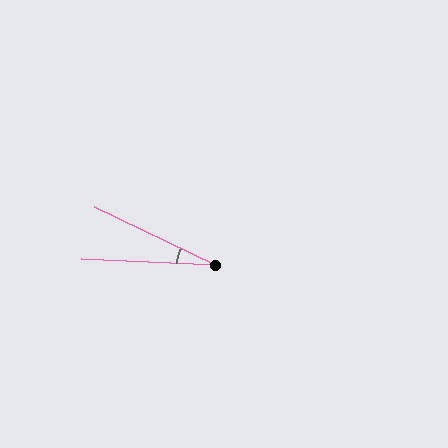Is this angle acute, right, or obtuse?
It is acute.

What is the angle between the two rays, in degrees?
Approximately 23 degrees.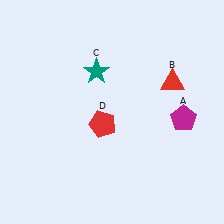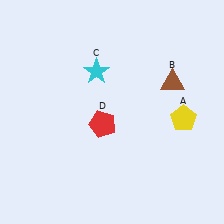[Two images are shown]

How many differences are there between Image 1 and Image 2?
There are 3 differences between the two images.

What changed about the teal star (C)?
In Image 1, C is teal. In Image 2, it changed to cyan.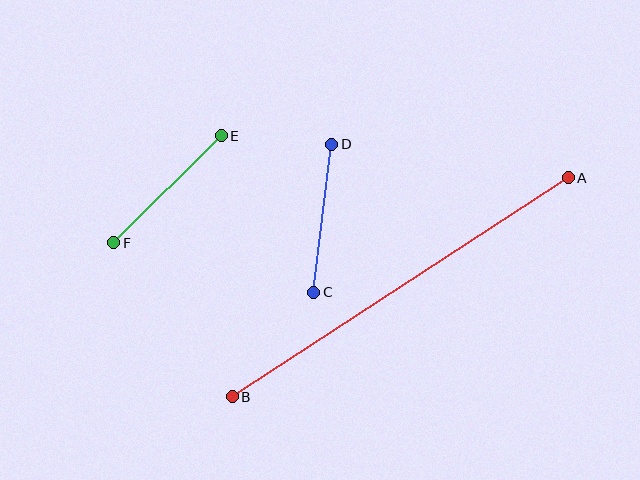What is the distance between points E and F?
The distance is approximately 152 pixels.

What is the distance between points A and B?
The distance is approximately 401 pixels.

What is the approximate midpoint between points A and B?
The midpoint is at approximately (400, 287) pixels.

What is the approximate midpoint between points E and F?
The midpoint is at approximately (168, 189) pixels.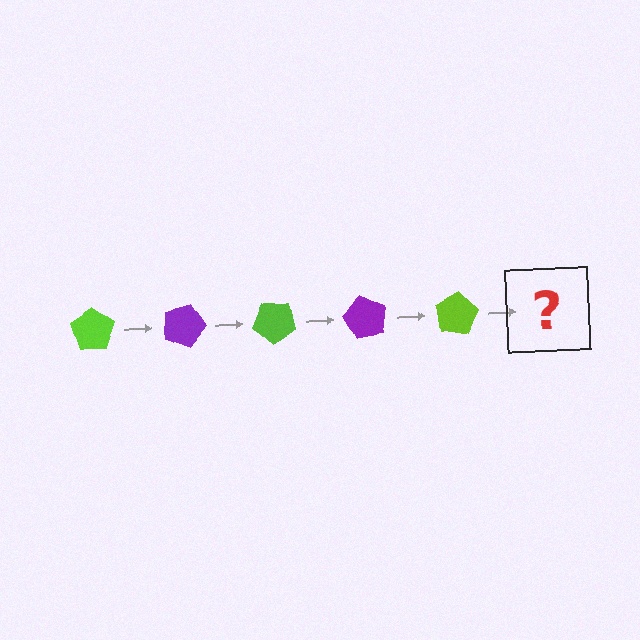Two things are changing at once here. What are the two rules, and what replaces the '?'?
The two rules are that it rotates 20 degrees each step and the color cycles through lime and purple. The '?' should be a purple pentagon, rotated 100 degrees from the start.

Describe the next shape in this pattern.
It should be a purple pentagon, rotated 100 degrees from the start.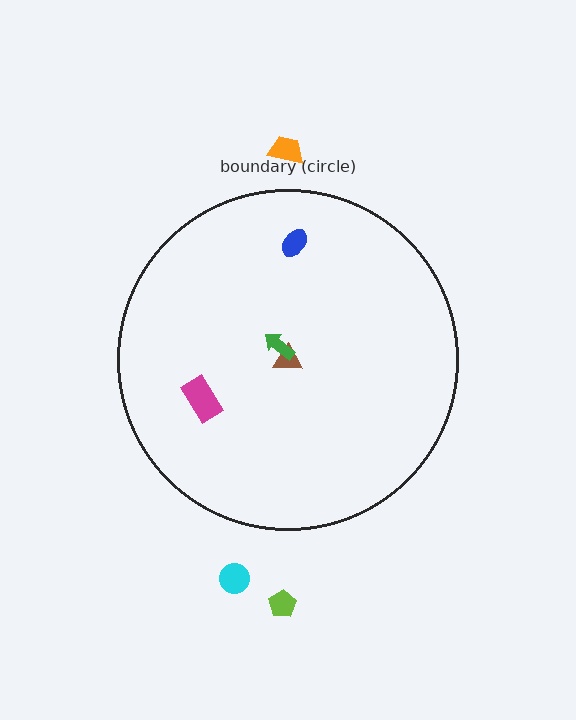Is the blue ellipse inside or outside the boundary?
Inside.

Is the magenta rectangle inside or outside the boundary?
Inside.